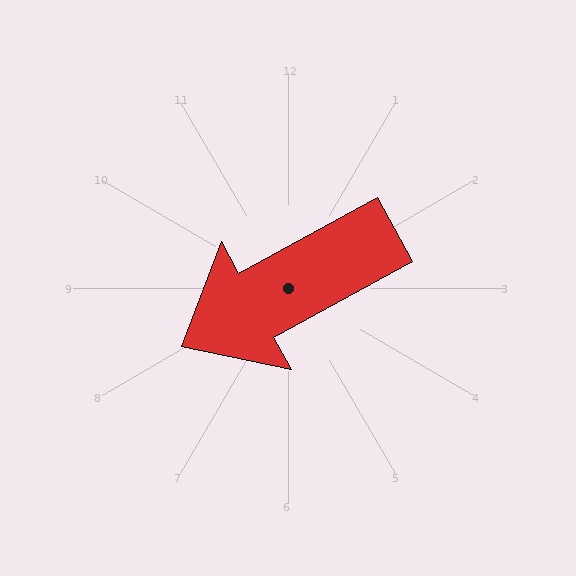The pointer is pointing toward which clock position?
Roughly 8 o'clock.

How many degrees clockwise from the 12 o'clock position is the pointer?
Approximately 241 degrees.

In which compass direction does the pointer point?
Southwest.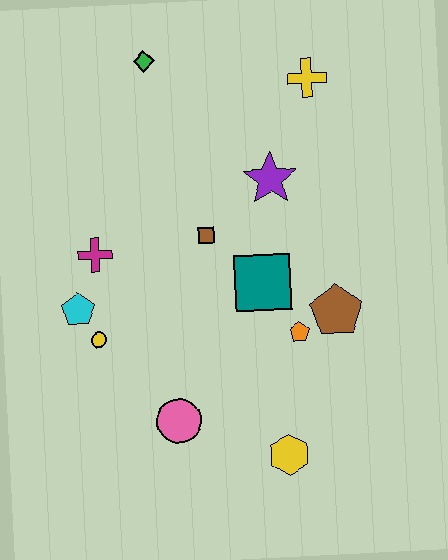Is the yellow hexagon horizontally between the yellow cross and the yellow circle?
Yes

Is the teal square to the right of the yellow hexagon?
No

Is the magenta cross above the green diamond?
No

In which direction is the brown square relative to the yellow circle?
The brown square is to the right of the yellow circle.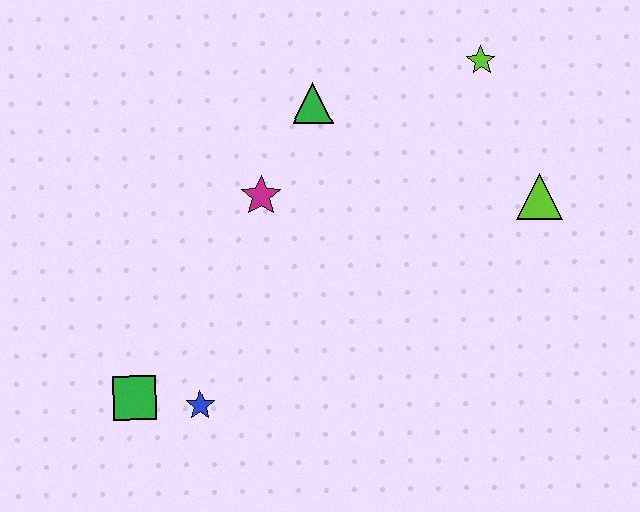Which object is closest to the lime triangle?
The lime star is closest to the lime triangle.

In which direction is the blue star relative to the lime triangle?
The blue star is to the left of the lime triangle.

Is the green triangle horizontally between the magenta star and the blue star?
No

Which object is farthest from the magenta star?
The lime triangle is farthest from the magenta star.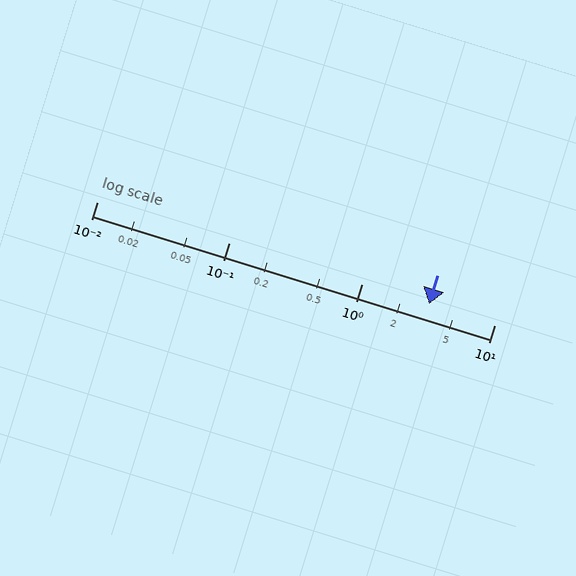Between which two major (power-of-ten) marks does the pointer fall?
The pointer is between 1 and 10.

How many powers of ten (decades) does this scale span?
The scale spans 3 decades, from 0.01 to 10.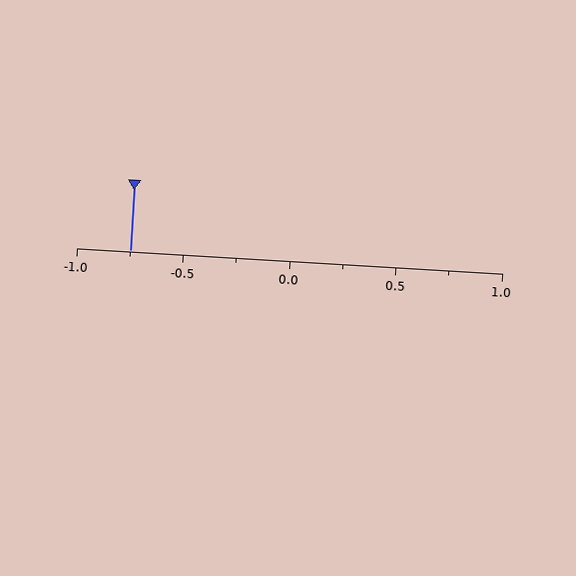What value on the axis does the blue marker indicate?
The marker indicates approximately -0.75.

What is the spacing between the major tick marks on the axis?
The major ticks are spaced 0.5 apart.